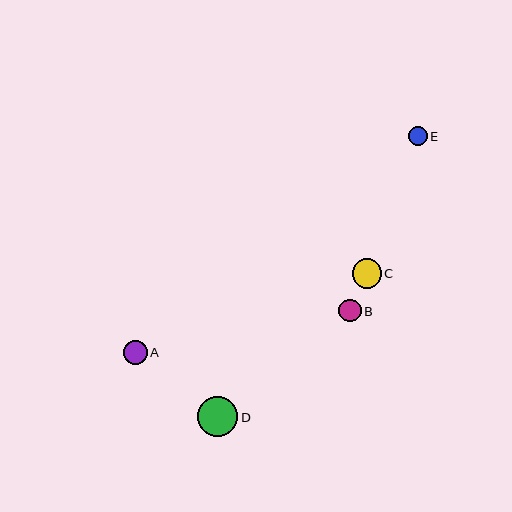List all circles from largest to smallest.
From largest to smallest: D, C, A, B, E.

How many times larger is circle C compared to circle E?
Circle C is approximately 1.5 times the size of circle E.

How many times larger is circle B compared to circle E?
Circle B is approximately 1.2 times the size of circle E.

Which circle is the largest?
Circle D is the largest with a size of approximately 40 pixels.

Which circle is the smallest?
Circle E is the smallest with a size of approximately 19 pixels.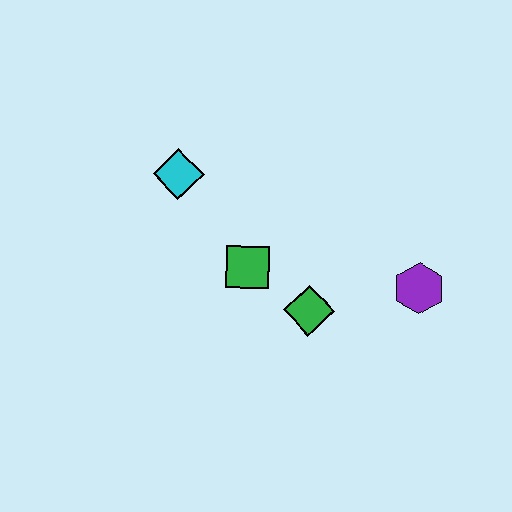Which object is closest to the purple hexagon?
The green diamond is closest to the purple hexagon.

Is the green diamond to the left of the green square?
No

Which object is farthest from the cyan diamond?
The purple hexagon is farthest from the cyan diamond.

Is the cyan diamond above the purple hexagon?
Yes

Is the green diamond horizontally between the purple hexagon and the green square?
Yes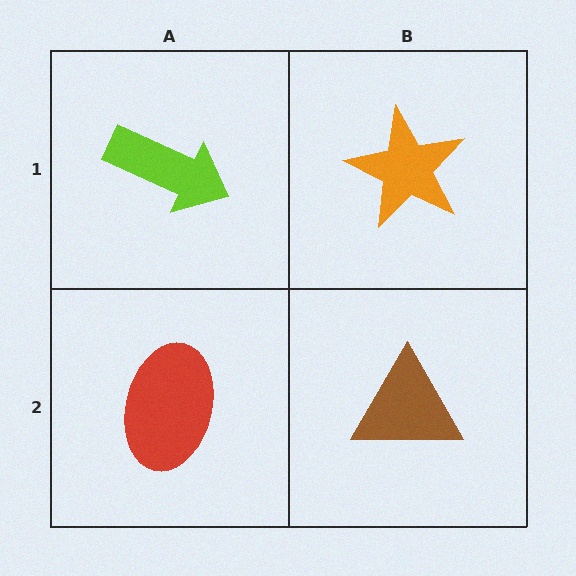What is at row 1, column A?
A lime arrow.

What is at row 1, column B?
An orange star.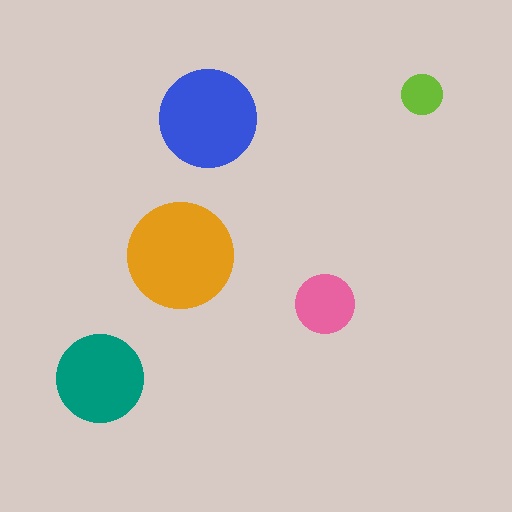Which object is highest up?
The lime circle is topmost.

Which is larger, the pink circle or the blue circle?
The blue one.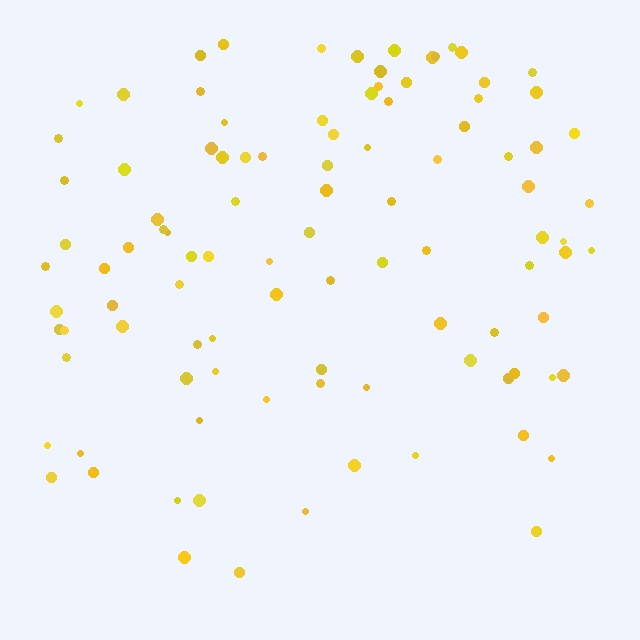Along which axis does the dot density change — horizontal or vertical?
Vertical.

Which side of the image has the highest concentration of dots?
The top.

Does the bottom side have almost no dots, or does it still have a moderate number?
Still a moderate number, just noticeably fewer than the top.